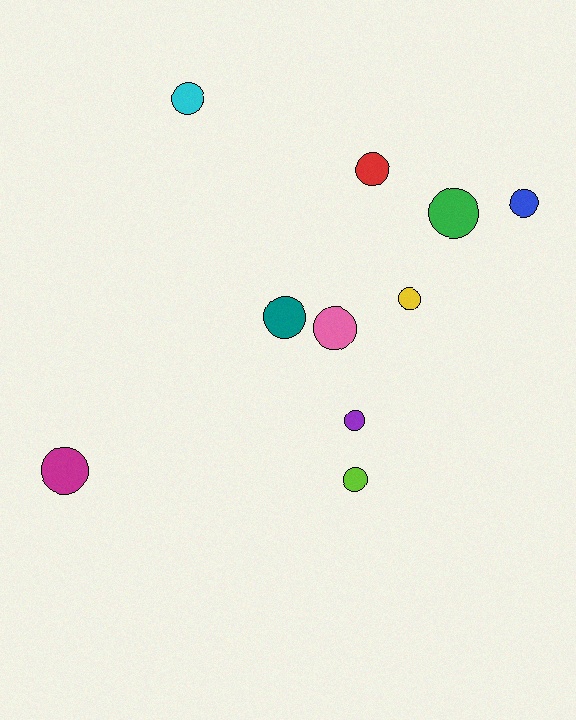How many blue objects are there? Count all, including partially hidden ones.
There is 1 blue object.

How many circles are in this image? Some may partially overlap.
There are 10 circles.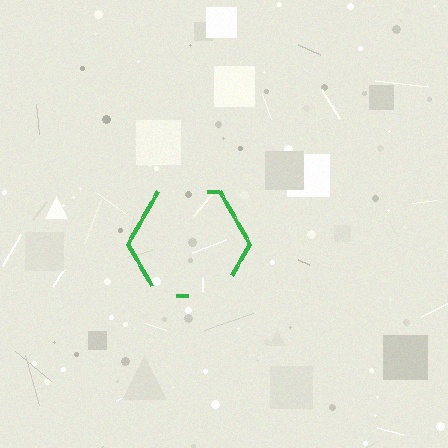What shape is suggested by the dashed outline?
The dashed outline suggests a hexagon.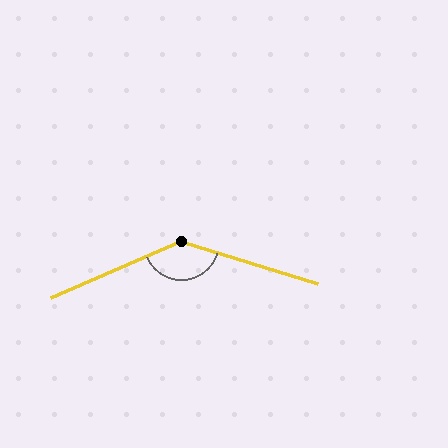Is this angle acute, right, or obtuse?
It is obtuse.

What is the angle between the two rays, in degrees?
Approximately 140 degrees.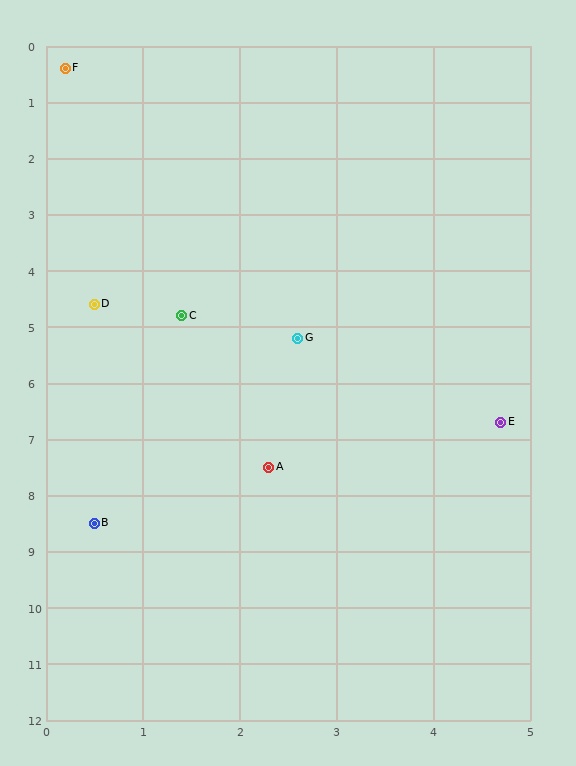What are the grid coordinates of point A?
Point A is at approximately (2.3, 7.5).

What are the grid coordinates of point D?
Point D is at approximately (0.5, 4.6).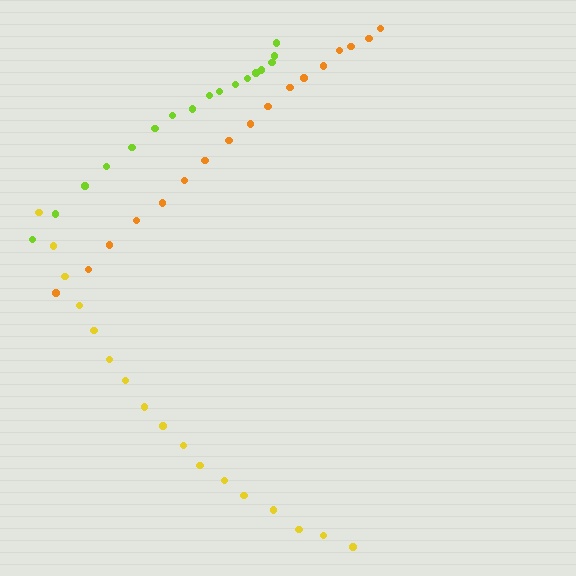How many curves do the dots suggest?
There are 3 distinct paths.